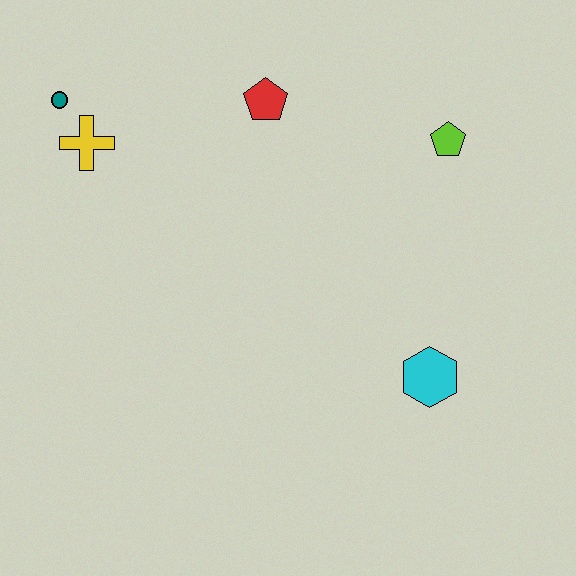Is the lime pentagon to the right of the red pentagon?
Yes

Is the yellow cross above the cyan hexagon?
Yes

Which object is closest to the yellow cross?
The teal circle is closest to the yellow cross.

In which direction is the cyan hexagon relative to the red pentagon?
The cyan hexagon is below the red pentagon.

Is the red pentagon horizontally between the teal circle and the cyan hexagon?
Yes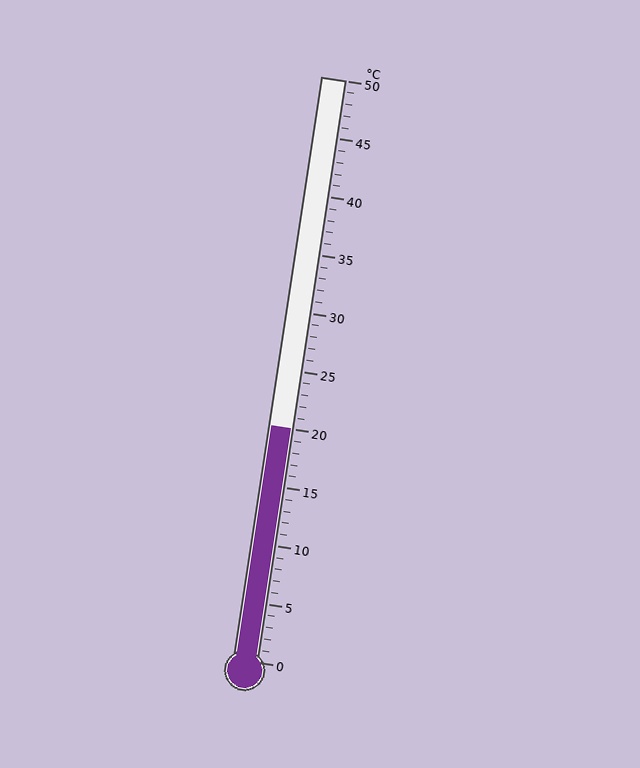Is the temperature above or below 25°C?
The temperature is below 25°C.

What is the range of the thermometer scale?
The thermometer scale ranges from 0°C to 50°C.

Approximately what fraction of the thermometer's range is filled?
The thermometer is filled to approximately 40% of its range.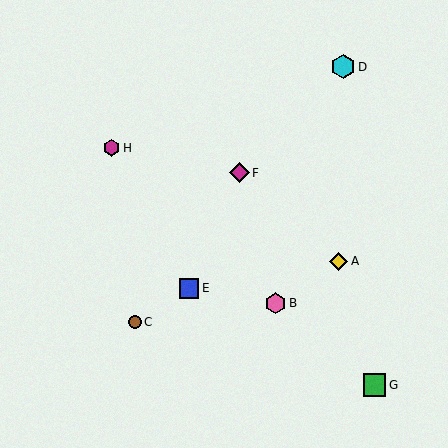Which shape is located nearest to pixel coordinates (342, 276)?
The yellow diamond (labeled A) at (339, 261) is nearest to that location.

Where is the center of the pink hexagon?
The center of the pink hexagon is at (276, 303).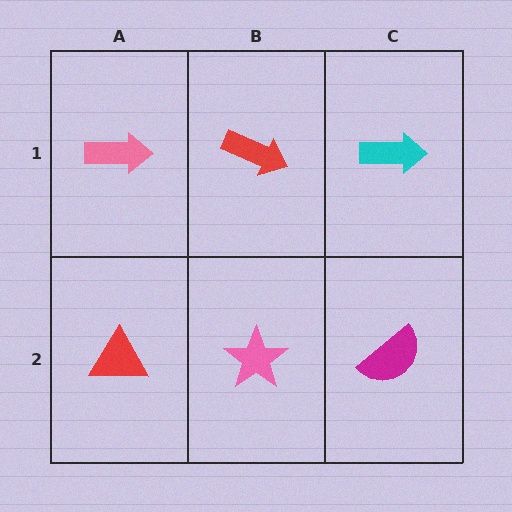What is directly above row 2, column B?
A red arrow.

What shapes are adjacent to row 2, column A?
A pink arrow (row 1, column A), a pink star (row 2, column B).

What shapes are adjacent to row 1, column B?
A pink star (row 2, column B), a pink arrow (row 1, column A), a cyan arrow (row 1, column C).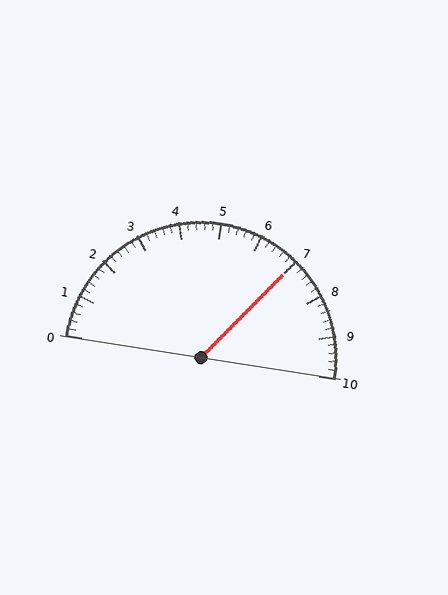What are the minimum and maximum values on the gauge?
The gauge ranges from 0 to 10.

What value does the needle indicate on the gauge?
The needle indicates approximately 7.0.